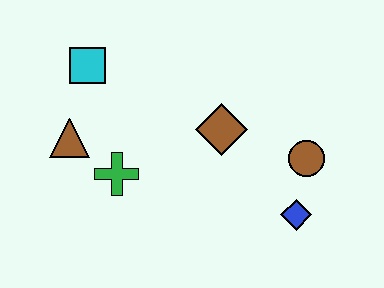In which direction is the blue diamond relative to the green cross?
The blue diamond is to the right of the green cross.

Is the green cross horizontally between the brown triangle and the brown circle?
Yes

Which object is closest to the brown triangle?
The green cross is closest to the brown triangle.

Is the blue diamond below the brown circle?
Yes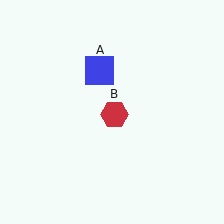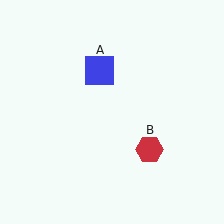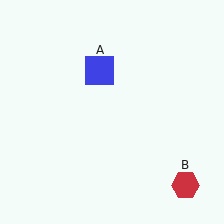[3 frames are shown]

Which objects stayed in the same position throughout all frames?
Blue square (object A) remained stationary.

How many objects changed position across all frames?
1 object changed position: red hexagon (object B).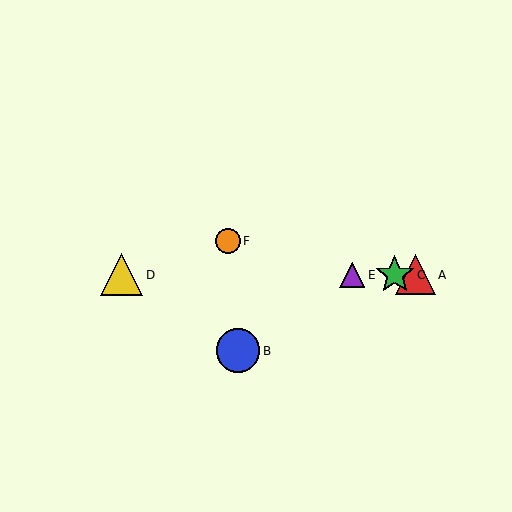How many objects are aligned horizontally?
4 objects (A, C, D, E) are aligned horizontally.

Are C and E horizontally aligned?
Yes, both are at y≈275.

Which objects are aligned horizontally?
Objects A, C, D, E are aligned horizontally.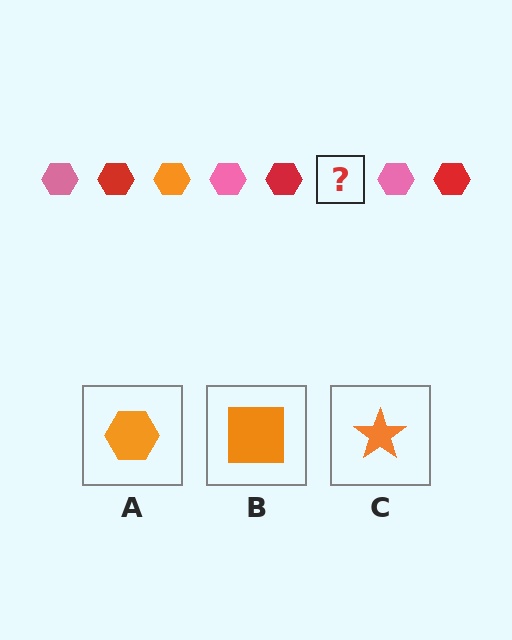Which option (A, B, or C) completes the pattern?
A.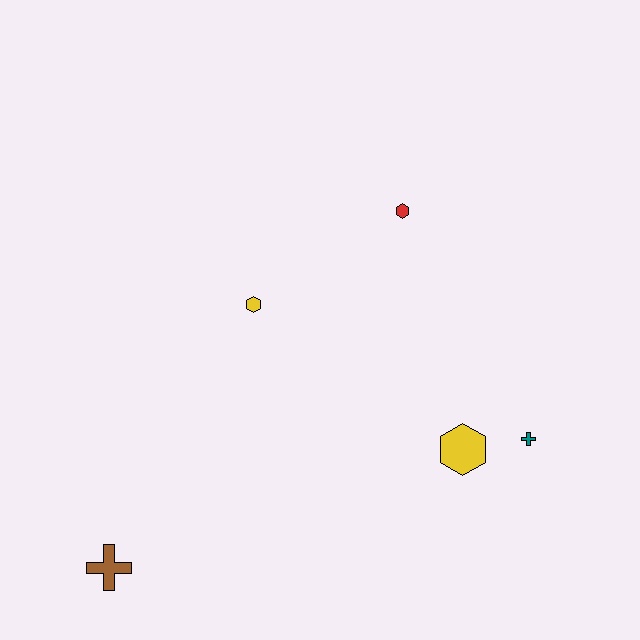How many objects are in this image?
There are 5 objects.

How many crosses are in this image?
There are 2 crosses.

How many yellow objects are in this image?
There are 2 yellow objects.